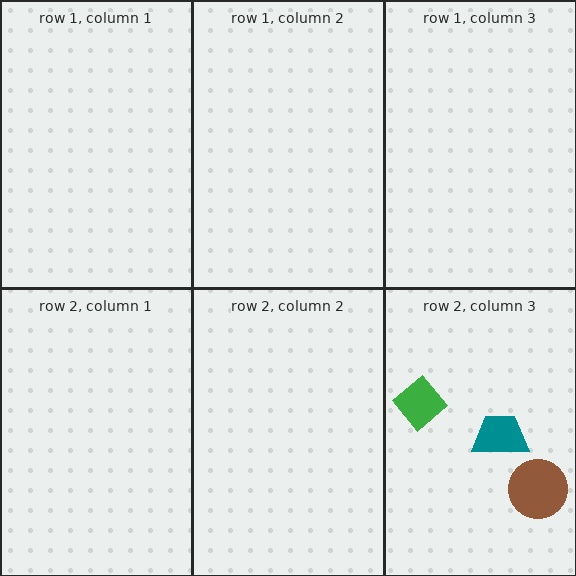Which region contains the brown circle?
The row 2, column 3 region.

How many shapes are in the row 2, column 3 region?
3.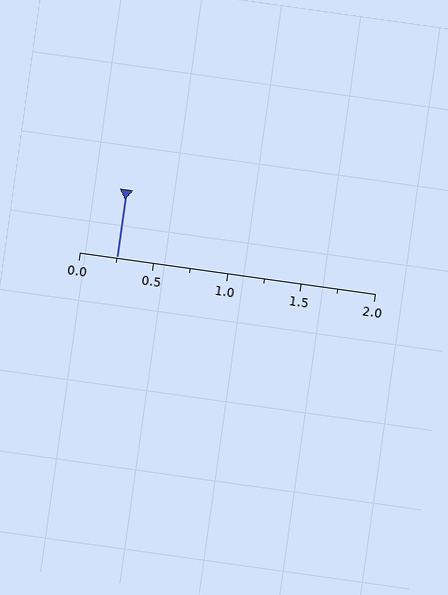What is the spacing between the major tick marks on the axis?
The major ticks are spaced 0.5 apart.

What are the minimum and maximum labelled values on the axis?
The axis runs from 0.0 to 2.0.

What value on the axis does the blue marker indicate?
The marker indicates approximately 0.25.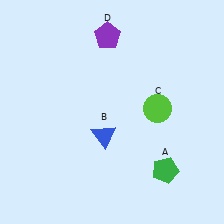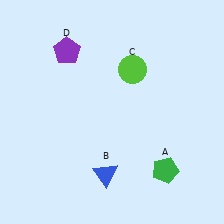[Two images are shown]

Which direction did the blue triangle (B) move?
The blue triangle (B) moved down.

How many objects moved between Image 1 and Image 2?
3 objects moved between the two images.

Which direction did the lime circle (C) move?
The lime circle (C) moved up.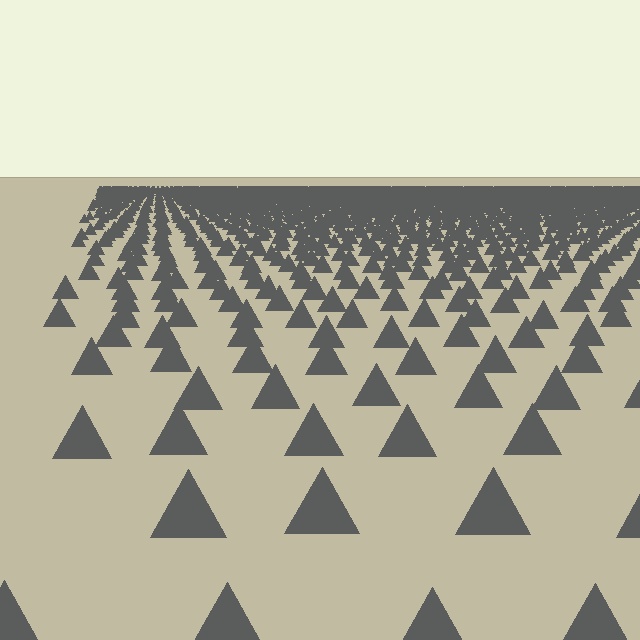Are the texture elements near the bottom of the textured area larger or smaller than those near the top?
Larger. Near the bottom, elements are closer to the viewer and appear at a bigger on-screen size.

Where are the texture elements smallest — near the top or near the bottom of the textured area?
Near the top.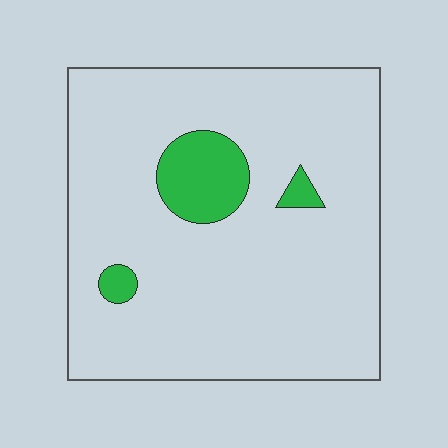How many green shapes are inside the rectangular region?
3.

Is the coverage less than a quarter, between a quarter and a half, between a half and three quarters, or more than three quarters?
Less than a quarter.